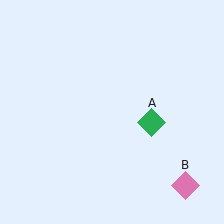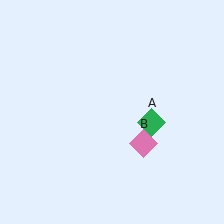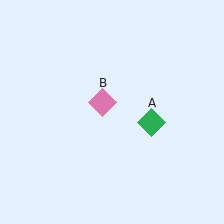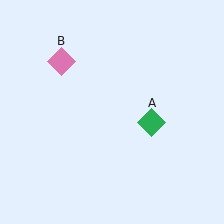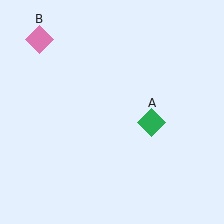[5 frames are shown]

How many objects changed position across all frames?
1 object changed position: pink diamond (object B).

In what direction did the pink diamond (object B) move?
The pink diamond (object B) moved up and to the left.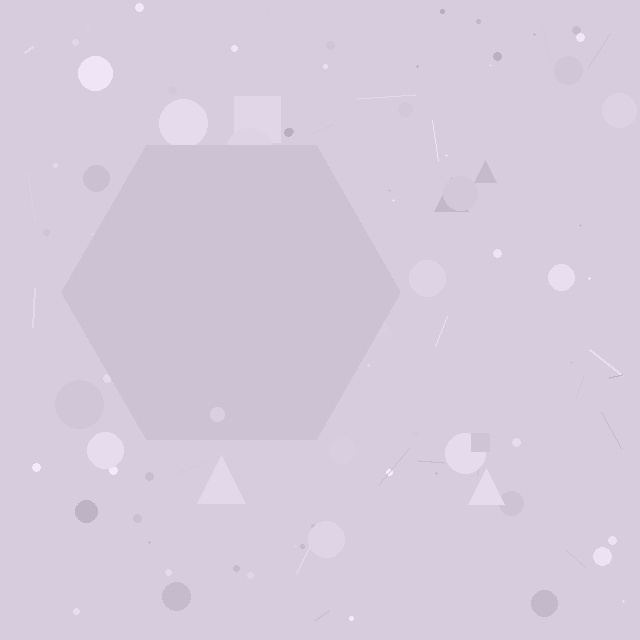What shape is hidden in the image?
A hexagon is hidden in the image.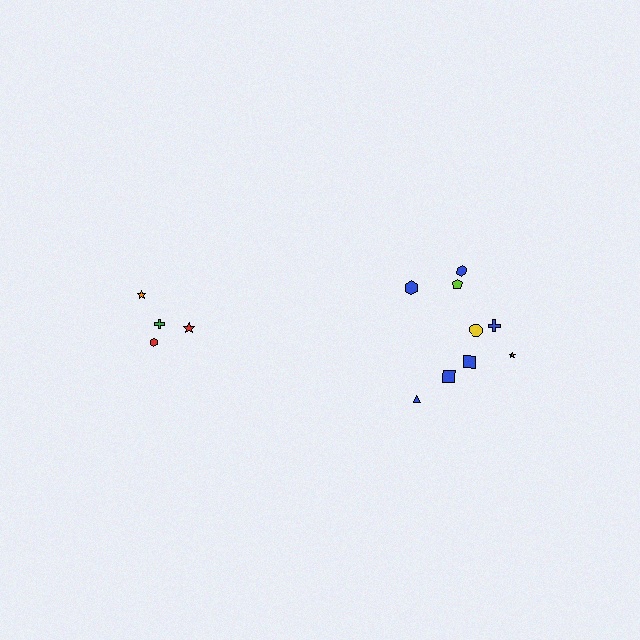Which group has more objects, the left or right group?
The right group.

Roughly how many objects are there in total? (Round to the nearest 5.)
Roughly 15 objects in total.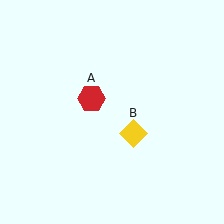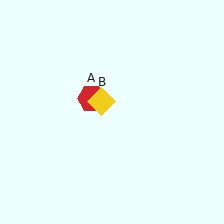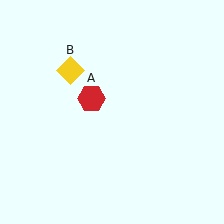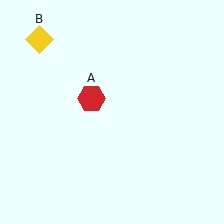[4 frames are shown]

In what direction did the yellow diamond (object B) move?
The yellow diamond (object B) moved up and to the left.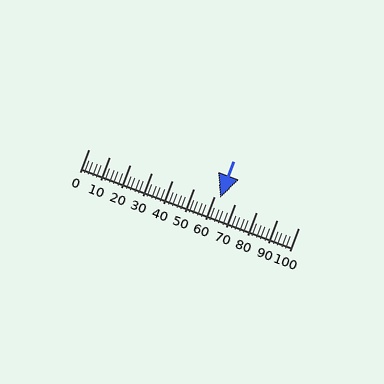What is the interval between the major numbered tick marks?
The major tick marks are spaced 10 units apart.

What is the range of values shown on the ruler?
The ruler shows values from 0 to 100.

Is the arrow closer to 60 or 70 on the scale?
The arrow is closer to 60.